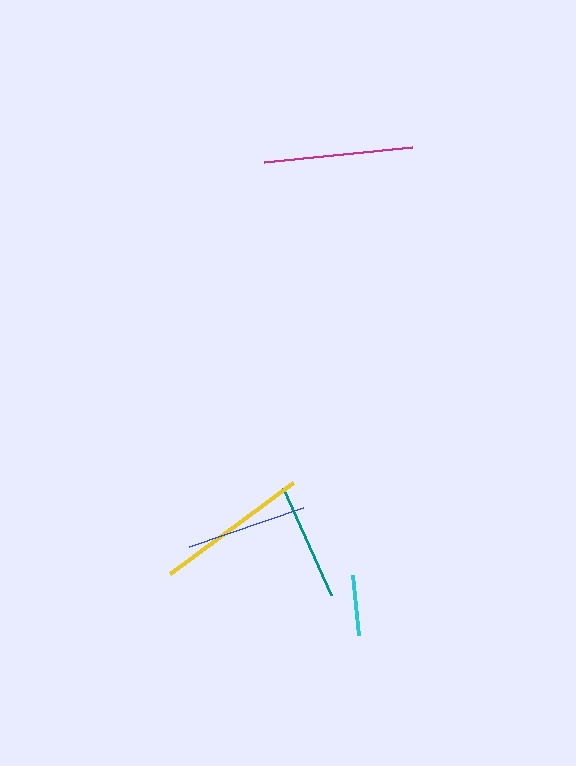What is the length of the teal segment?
The teal segment is approximately 116 pixels long.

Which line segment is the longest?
The yellow line is the longest at approximately 153 pixels.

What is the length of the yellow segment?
The yellow segment is approximately 153 pixels long.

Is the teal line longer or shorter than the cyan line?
The teal line is longer than the cyan line.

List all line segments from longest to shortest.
From longest to shortest: yellow, magenta, blue, teal, cyan.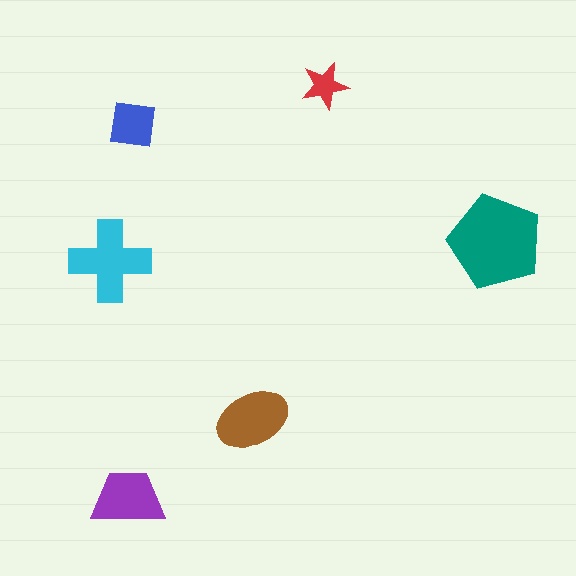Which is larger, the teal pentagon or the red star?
The teal pentagon.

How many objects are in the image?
There are 6 objects in the image.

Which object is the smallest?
The red star.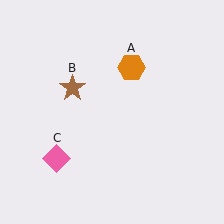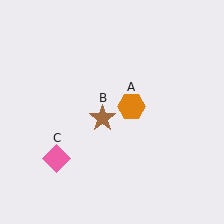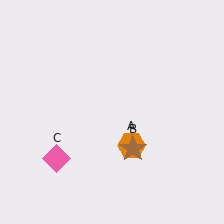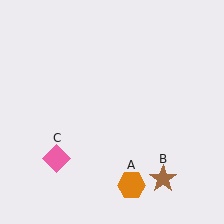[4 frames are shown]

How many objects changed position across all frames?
2 objects changed position: orange hexagon (object A), brown star (object B).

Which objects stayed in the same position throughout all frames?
Pink diamond (object C) remained stationary.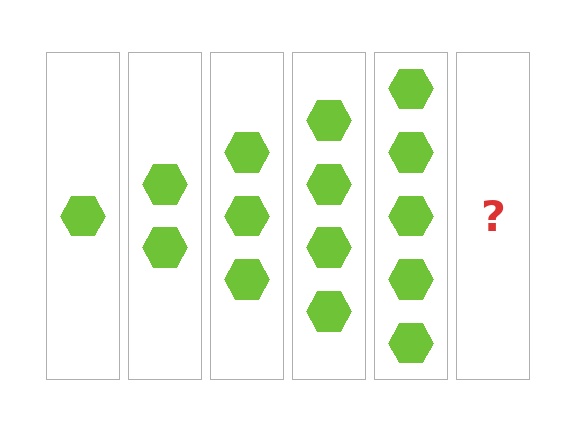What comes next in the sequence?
The next element should be 6 hexagons.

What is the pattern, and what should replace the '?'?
The pattern is that each step adds one more hexagon. The '?' should be 6 hexagons.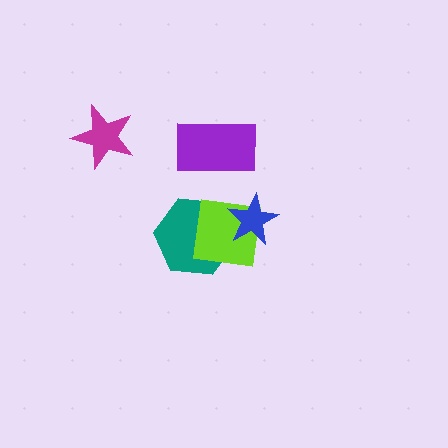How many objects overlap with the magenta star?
0 objects overlap with the magenta star.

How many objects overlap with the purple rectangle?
0 objects overlap with the purple rectangle.